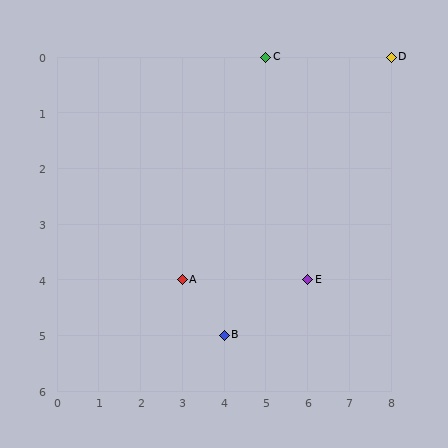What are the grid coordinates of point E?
Point E is at grid coordinates (6, 4).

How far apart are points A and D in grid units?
Points A and D are 5 columns and 4 rows apart (about 6.4 grid units diagonally).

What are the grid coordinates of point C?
Point C is at grid coordinates (5, 0).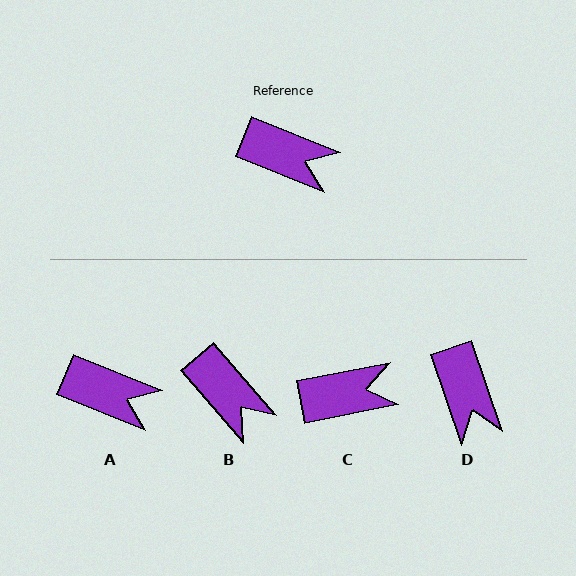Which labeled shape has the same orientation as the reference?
A.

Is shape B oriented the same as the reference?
No, it is off by about 27 degrees.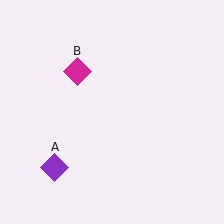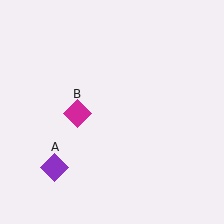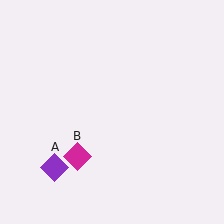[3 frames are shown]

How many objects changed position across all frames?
1 object changed position: magenta diamond (object B).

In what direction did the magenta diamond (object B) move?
The magenta diamond (object B) moved down.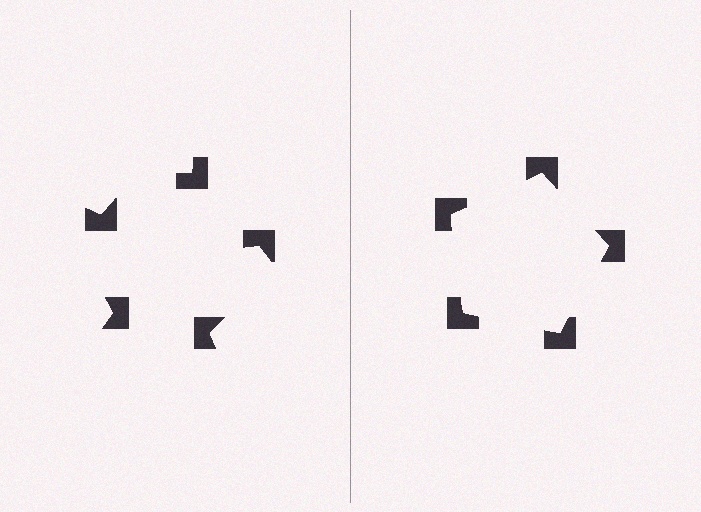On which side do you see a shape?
An illusory pentagon appears on the right side. On the left side the wedge cuts are rotated, so no coherent shape forms.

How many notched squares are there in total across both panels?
10 — 5 on each side.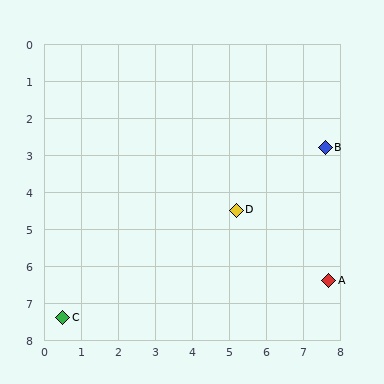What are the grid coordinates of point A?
Point A is at approximately (7.7, 6.4).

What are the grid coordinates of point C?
Point C is at approximately (0.5, 7.4).